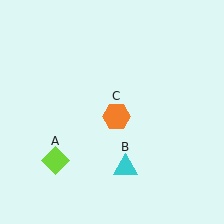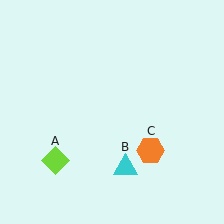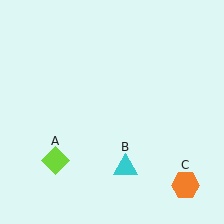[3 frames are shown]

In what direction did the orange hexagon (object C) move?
The orange hexagon (object C) moved down and to the right.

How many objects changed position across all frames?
1 object changed position: orange hexagon (object C).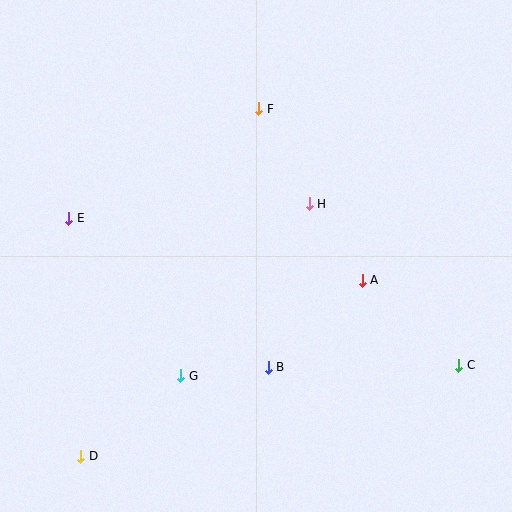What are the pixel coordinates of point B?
Point B is at (268, 367).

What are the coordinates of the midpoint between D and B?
The midpoint between D and B is at (175, 412).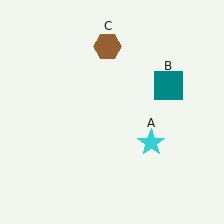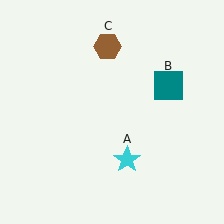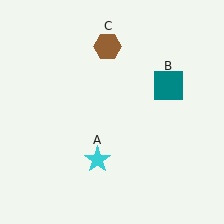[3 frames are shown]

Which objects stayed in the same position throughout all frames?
Teal square (object B) and brown hexagon (object C) remained stationary.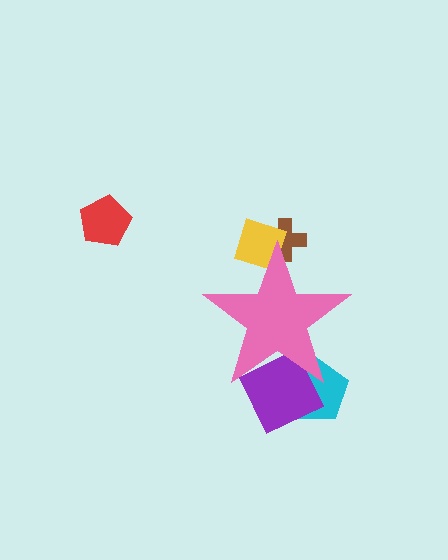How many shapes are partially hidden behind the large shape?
4 shapes are partially hidden.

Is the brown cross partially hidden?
Yes, the brown cross is partially hidden behind the pink star.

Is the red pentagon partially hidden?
No, the red pentagon is fully visible.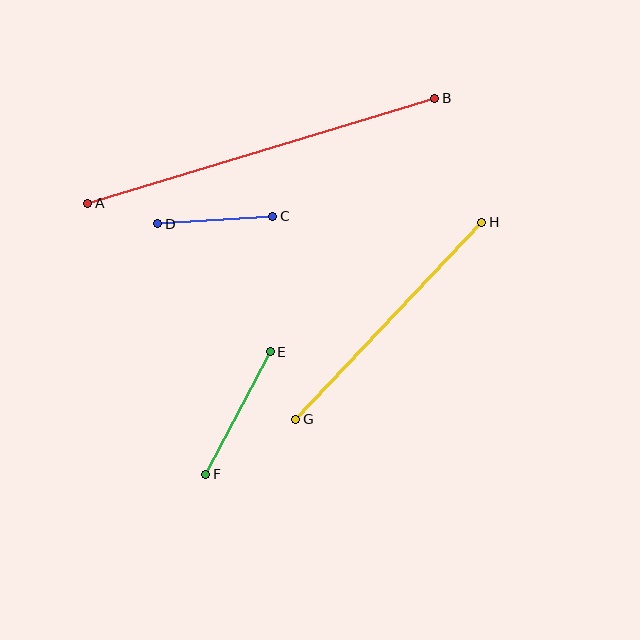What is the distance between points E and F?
The distance is approximately 138 pixels.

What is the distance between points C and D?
The distance is approximately 115 pixels.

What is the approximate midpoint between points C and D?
The midpoint is at approximately (215, 220) pixels.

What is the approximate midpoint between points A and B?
The midpoint is at approximately (261, 151) pixels.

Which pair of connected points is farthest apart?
Points A and B are farthest apart.